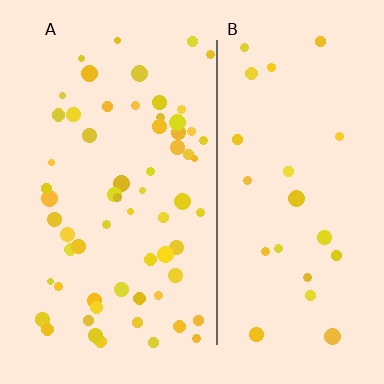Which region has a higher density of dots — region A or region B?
A (the left).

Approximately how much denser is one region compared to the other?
Approximately 2.6× — region A over region B.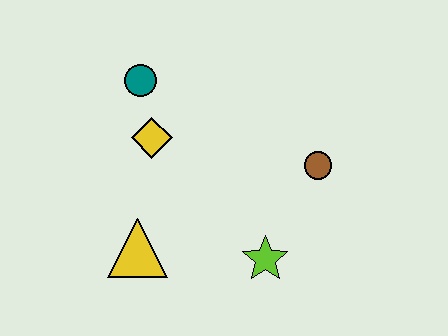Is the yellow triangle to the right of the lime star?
No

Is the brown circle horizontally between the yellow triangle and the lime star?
No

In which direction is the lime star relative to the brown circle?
The lime star is below the brown circle.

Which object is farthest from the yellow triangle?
The brown circle is farthest from the yellow triangle.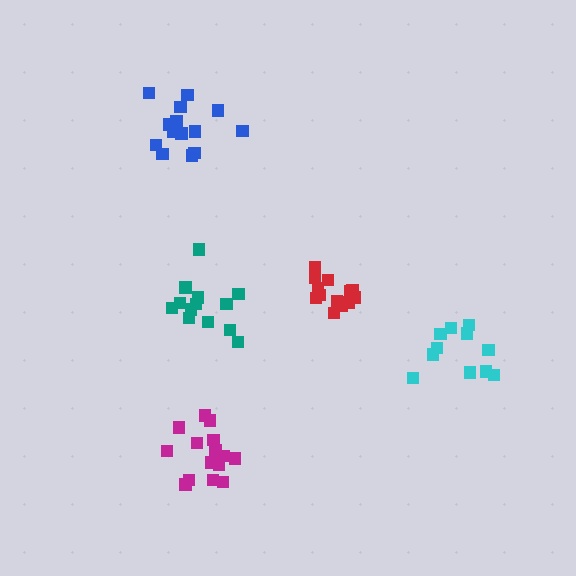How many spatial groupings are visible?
There are 5 spatial groupings.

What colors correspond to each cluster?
The clusters are colored: blue, red, teal, magenta, cyan.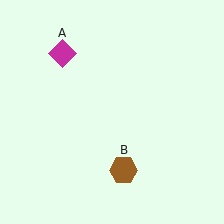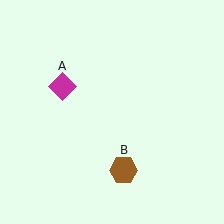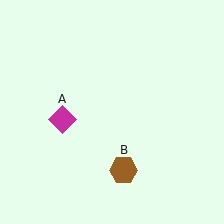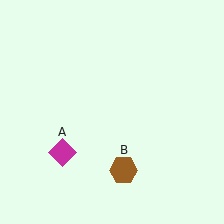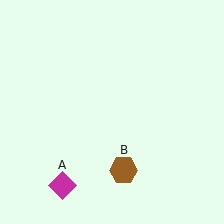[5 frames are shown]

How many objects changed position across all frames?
1 object changed position: magenta diamond (object A).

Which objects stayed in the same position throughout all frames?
Brown hexagon (object B) remained stationary.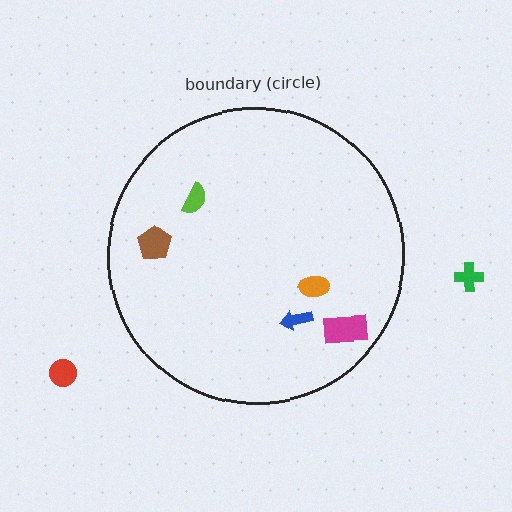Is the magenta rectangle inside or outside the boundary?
Inside.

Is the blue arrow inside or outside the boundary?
Inside.